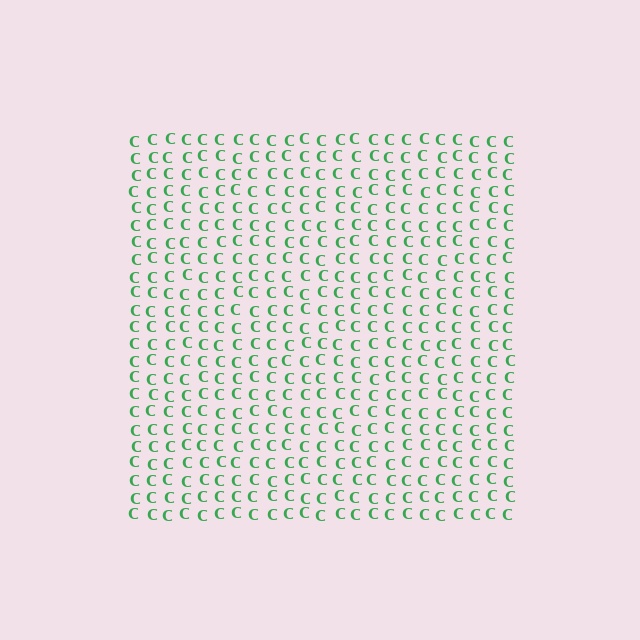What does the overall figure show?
The overall figure shows a square.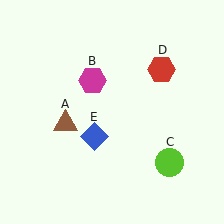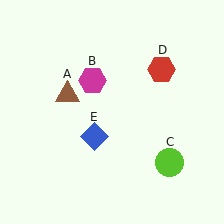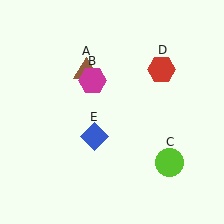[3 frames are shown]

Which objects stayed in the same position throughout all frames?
Magenta hexagon (object B) and lime circle (object C) and red hexagon (object D) and blue diamond (object E) remained stationary.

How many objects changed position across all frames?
1 object changed position: brown triangle (object A).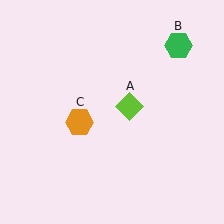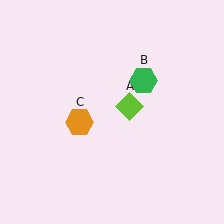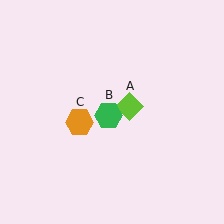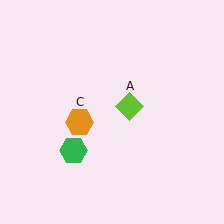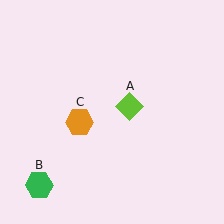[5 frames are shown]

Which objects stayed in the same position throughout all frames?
Lime diamond (object A) and orange hexagon (object C) remained stationary.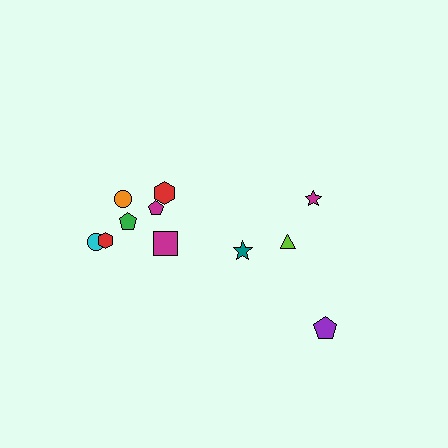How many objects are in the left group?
There are 7 objects.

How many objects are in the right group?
There are 4 objects.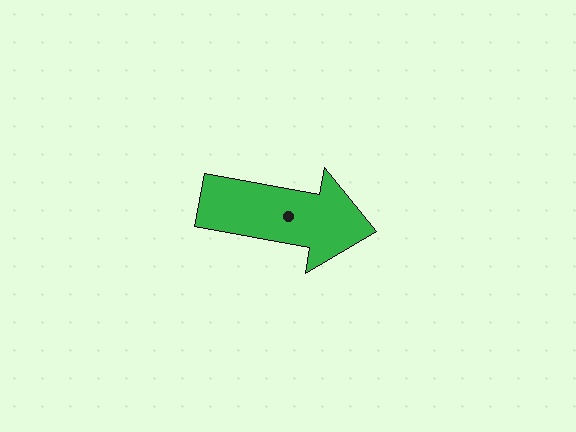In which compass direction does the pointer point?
East.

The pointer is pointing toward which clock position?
Roughly 3 o'clock.